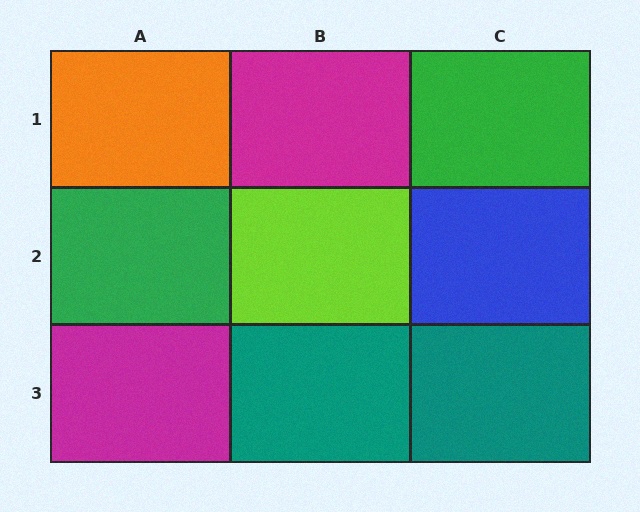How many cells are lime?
1 cell is lime.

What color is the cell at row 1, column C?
Green.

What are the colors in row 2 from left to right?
Green, lime, blue.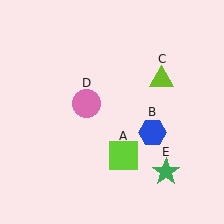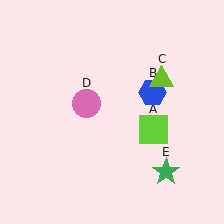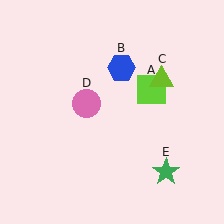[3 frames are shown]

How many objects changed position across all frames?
2 objects changed position: lime square (object A), blue hexagon (object B).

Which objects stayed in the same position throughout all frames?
Lime triangle (object C) and pink circle (object D) and green star (object E) remained stationary.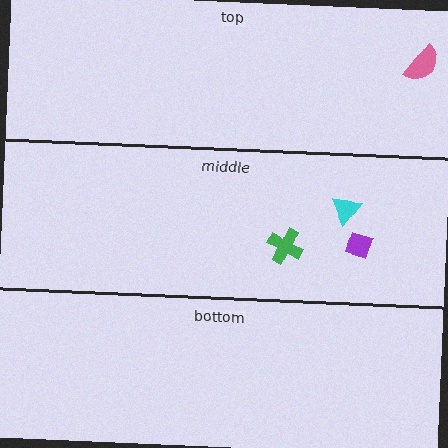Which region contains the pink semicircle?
The top region.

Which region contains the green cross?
The middle region.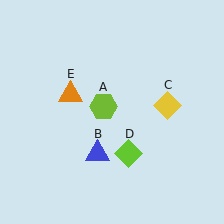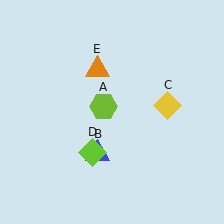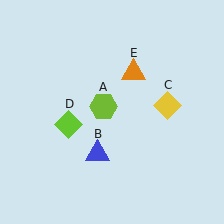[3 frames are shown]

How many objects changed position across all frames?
2 objects changed position: lime diamond (object D), orange triangle (object E).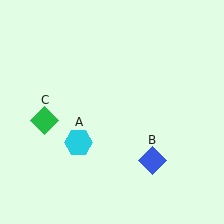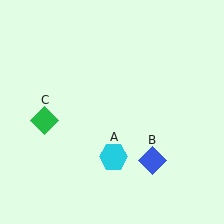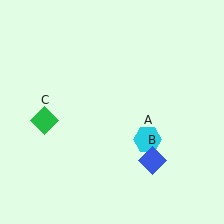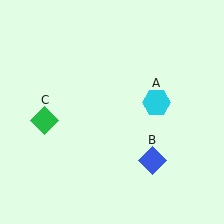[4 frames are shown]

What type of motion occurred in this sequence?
The cyan hexagon (object A) rotated counterclockwise around the center of the scene.